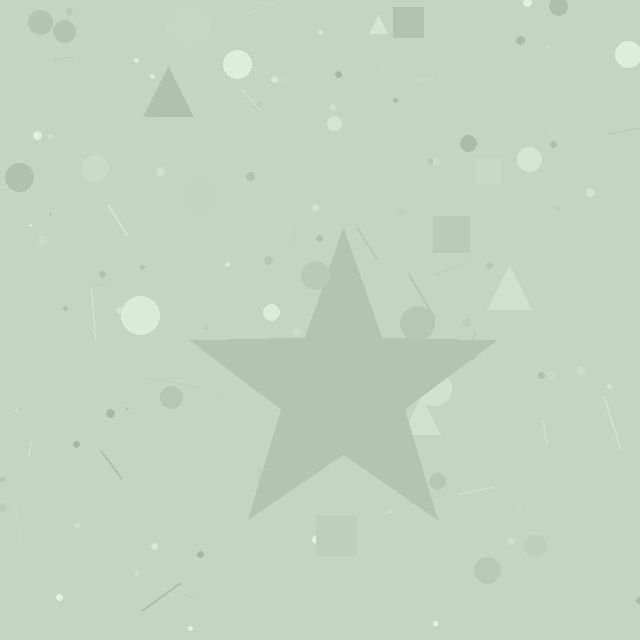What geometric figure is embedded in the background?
A star is embedded in the background.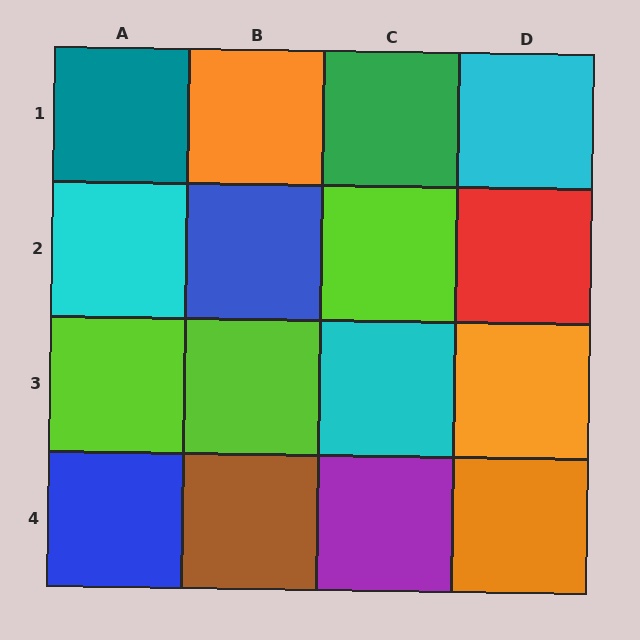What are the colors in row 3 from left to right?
Lime, lime, cyan, orange.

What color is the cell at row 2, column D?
Red.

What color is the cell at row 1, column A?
Teal.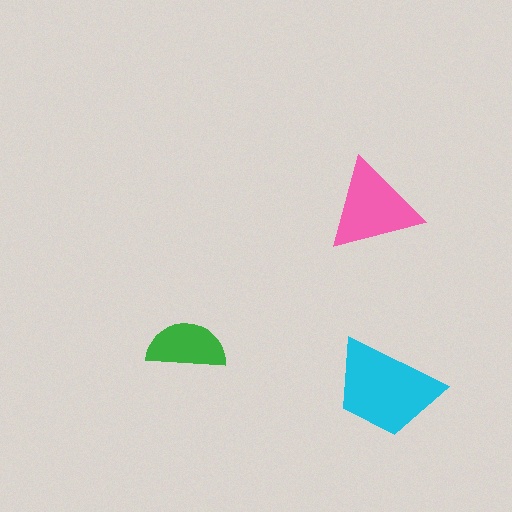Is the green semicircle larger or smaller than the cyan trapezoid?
Smaller.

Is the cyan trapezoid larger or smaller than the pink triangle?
Larger.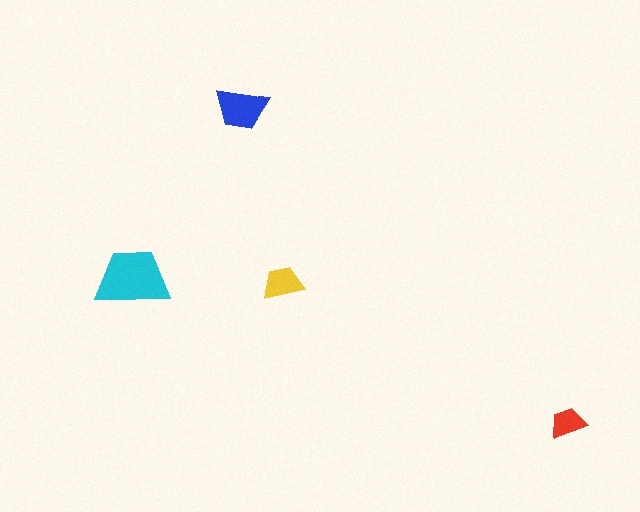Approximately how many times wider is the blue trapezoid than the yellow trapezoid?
About 1.5 times wider.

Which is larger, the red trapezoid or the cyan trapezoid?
The cyan one.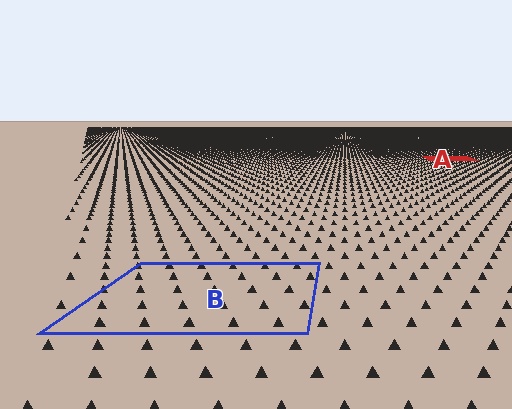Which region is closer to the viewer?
Region B is closer. The texture elements there are larger and more spread out.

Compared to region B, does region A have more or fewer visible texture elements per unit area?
Region A has more texture elements per unit area — they are packed more densely because it is farther away.